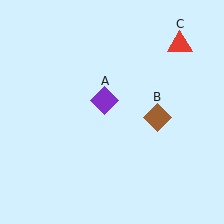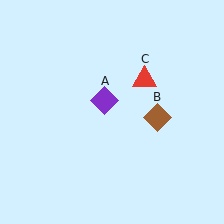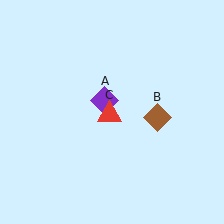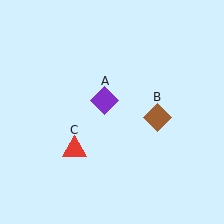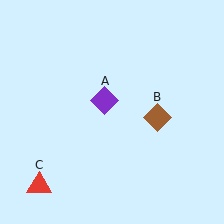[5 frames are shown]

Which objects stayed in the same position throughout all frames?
Purple diamond (object A) and brown diamond (object B) remained stationary.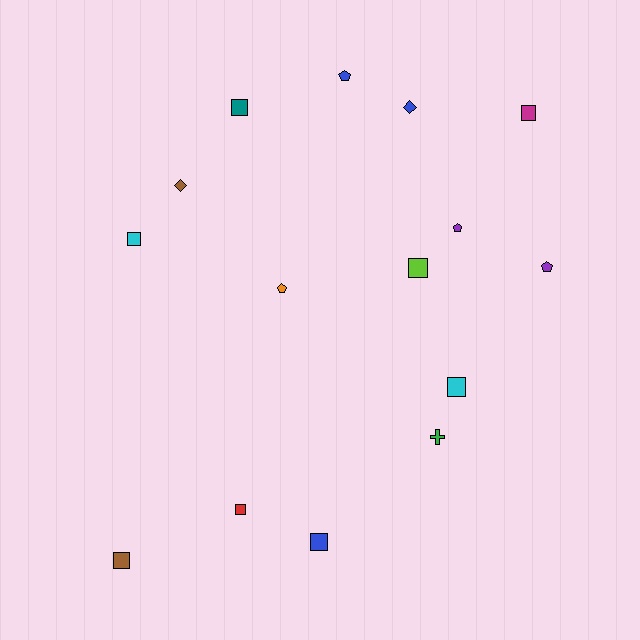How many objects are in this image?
There are 15 objects.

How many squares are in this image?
There are 8 squares.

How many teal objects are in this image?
There is 1 teal object.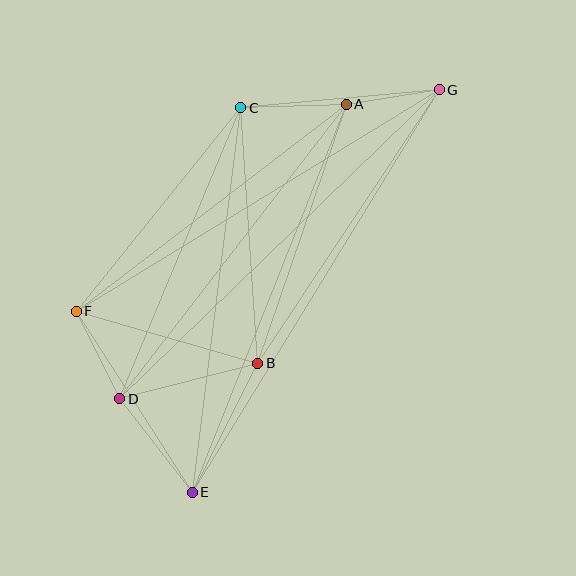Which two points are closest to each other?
Points A and G are closest to each other.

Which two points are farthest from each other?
Points E and G are farthest from each other.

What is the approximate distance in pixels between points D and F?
The distance between D and F is approximately 98 pixels.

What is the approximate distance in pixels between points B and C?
The distance between B and C is approximately 256 pixels.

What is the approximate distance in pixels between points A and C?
The distance between A and C is approximately 105 pixels.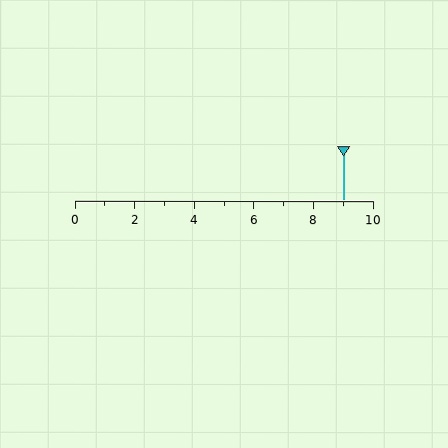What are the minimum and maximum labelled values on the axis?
The axis runs from 0 to 10.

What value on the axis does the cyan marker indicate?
The marker indicates approximately 9.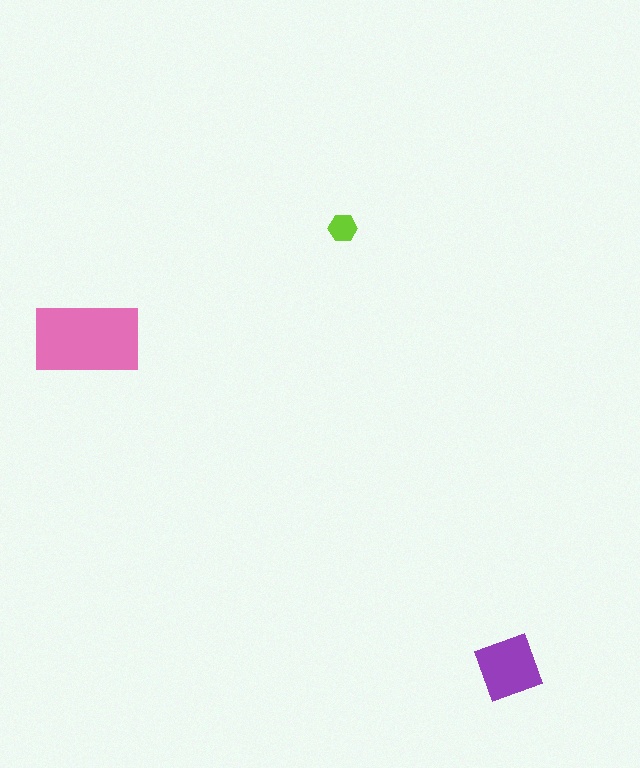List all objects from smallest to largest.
The lime hexagon, the purple diamond, the pink rectangle.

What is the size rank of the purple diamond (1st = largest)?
2nd.